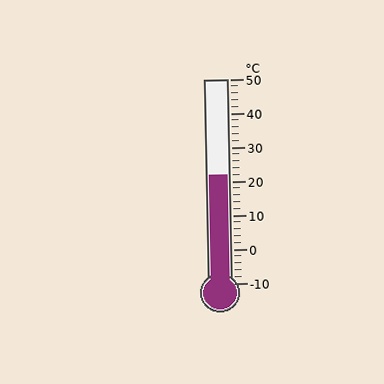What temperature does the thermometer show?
The thermometer shows approximately 22°C.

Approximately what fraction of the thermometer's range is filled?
The thermometer is filled to approximately 55% of its range.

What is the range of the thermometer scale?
The thermometer scale ranges from -10°C to 50°C.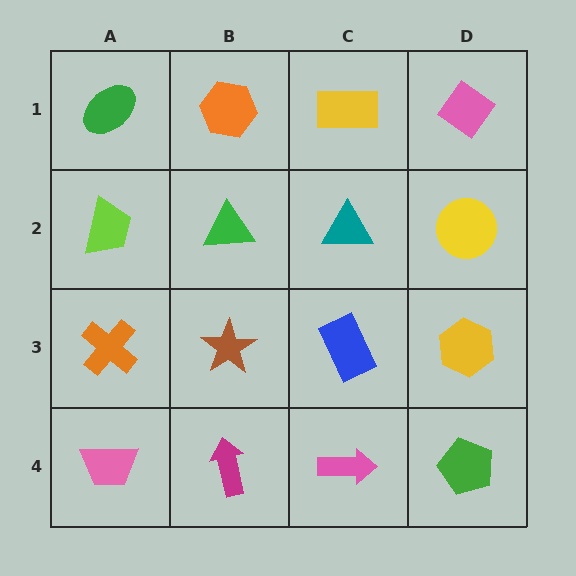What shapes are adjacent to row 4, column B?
A brown star (row 3, column B), a pink trapezoid (row 4, column A), a pink arrow (row 4, column C).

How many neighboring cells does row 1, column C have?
3.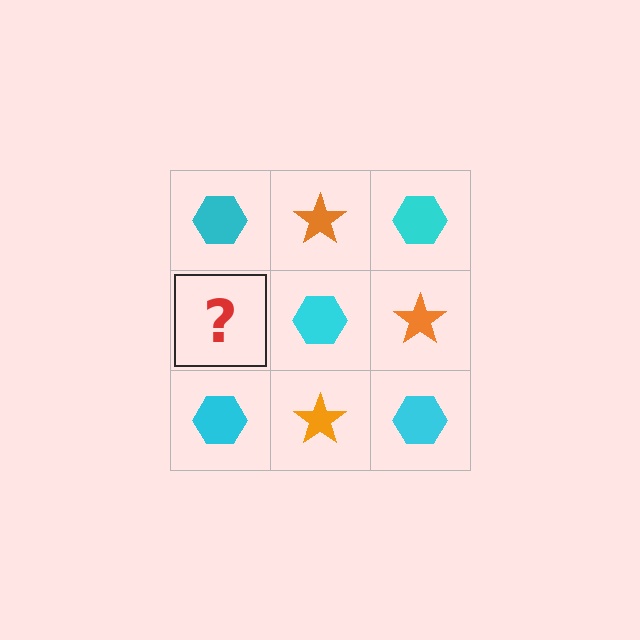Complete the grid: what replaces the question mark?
The question mark should be replaced with an orange star.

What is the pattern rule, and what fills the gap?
The rule is that it alternates cyan hexagon and orange star in a checkerboard pattern. The gap should be filled with an orange star.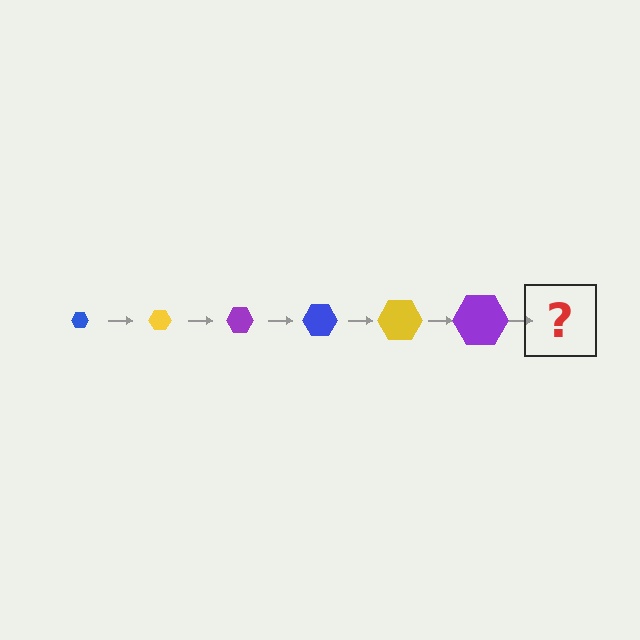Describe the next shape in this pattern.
It should be a blue hexagon, larger than the previous one.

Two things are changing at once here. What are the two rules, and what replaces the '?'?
The two rules are that the hexagon grows larger each step and the color cycles through blue, yellow, and purple. The '?' should be a blue hexagon, larger than the previous one.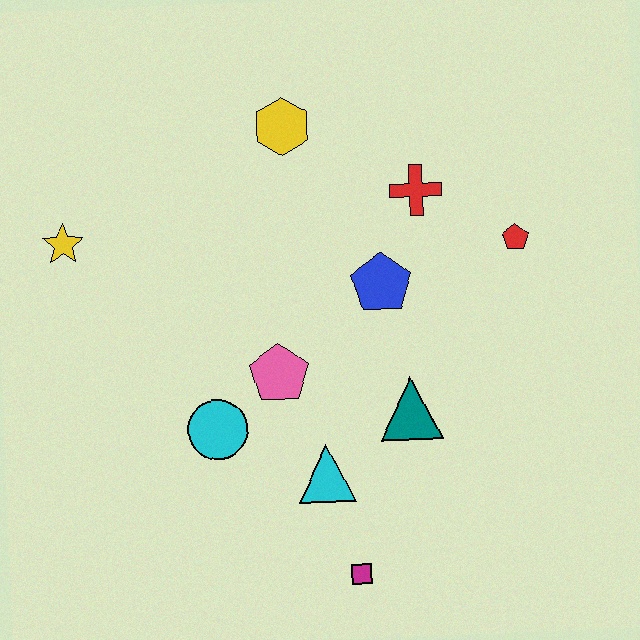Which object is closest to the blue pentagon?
The red cross is closest to the blue pentagon.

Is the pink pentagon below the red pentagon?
Yes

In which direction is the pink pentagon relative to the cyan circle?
The pink pentagon is to the right of the cyan circle.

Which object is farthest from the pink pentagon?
The red pentagon is farthest from the pink pentagon.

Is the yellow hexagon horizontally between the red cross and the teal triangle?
No